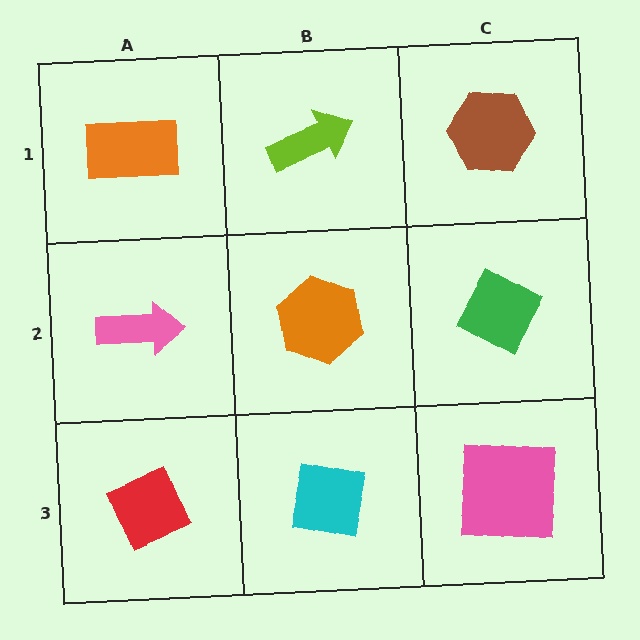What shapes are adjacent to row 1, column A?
A pink arrow (row 2, column A), a lime arrow (row 1, column B).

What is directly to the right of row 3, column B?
A pink square.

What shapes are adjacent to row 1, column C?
A green diamond (row 2, column C), a lime arrow (row 1, column B).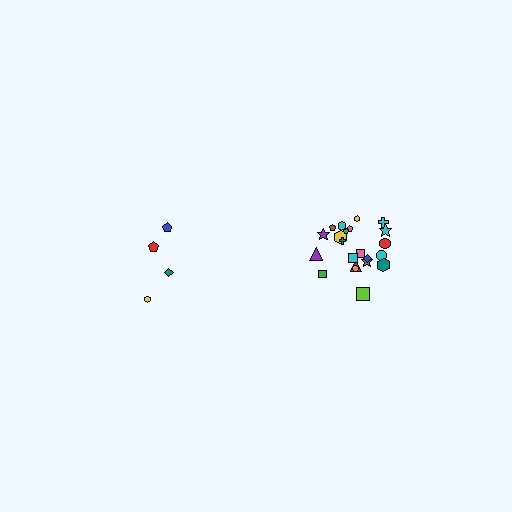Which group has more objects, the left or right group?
The right group.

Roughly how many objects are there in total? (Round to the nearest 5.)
Roughly 25 objects in total.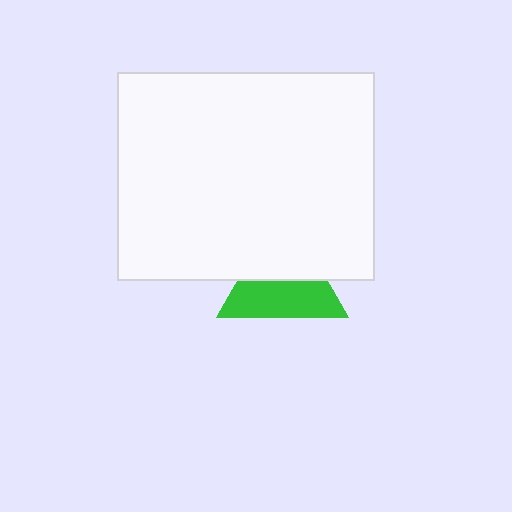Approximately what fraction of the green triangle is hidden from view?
Roughly 48% of the green triangle is hidden behind the white rectangle.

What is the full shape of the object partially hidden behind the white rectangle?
The partially hidden object is a green triangle.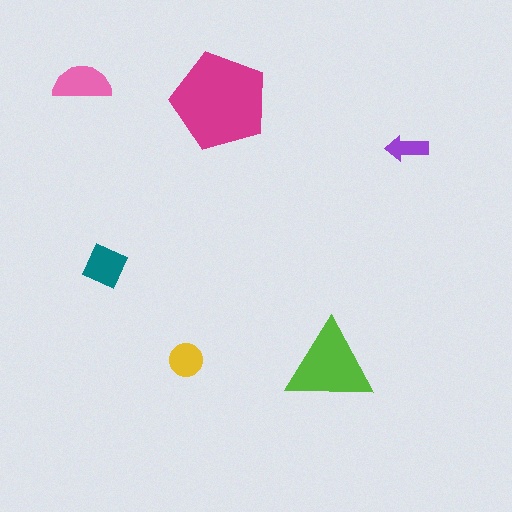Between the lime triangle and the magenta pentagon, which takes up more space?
The magenta pentagon.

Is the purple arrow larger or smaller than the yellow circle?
Smaller.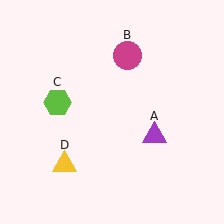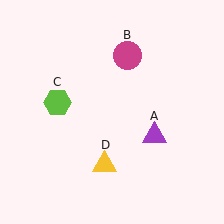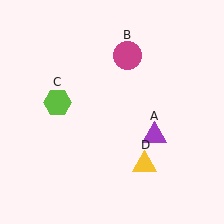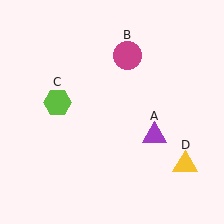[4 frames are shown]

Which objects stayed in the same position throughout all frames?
Purple triangle (object A) and magenta circle (object B) and lime hexagon (object C) remained stationary.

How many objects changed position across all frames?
1 object changed position: yellow triangle (object D).